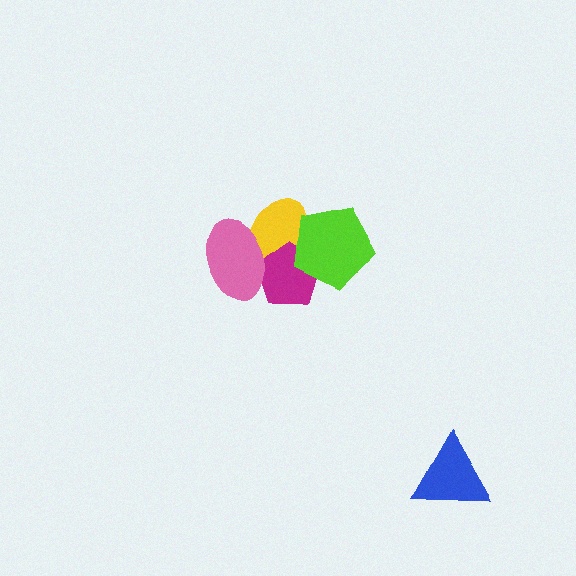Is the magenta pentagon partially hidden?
Yes, it is partially covered by another shape.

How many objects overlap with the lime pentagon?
2 objects overlap with the lime pentagon.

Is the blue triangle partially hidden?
No, no other shape covers it.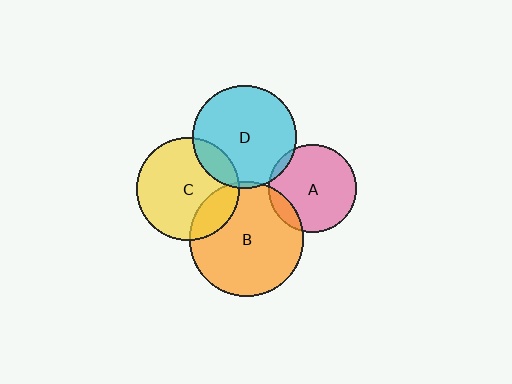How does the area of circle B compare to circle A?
Approximately 1.7 times.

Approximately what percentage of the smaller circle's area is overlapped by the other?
Approximately 20%.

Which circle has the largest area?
Circle B (orange).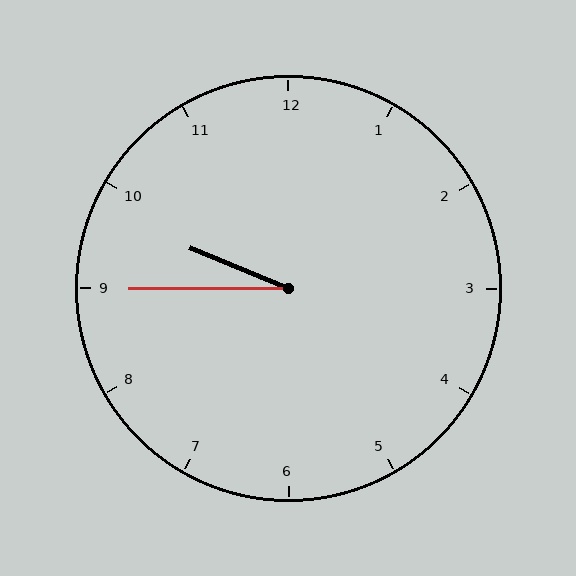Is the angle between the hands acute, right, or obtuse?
It is acute.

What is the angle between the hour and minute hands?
Approximately 22 degrees.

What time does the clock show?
9:45.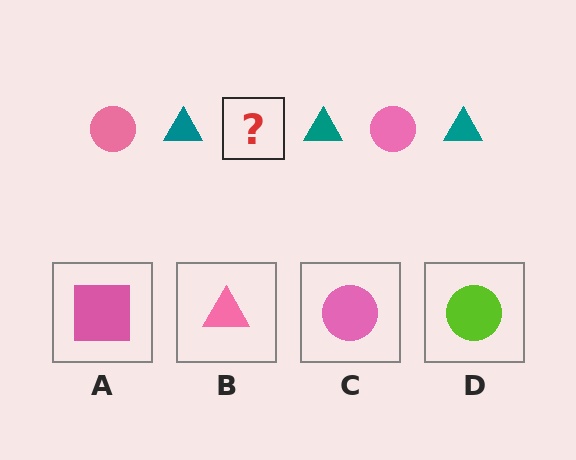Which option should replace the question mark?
Option C.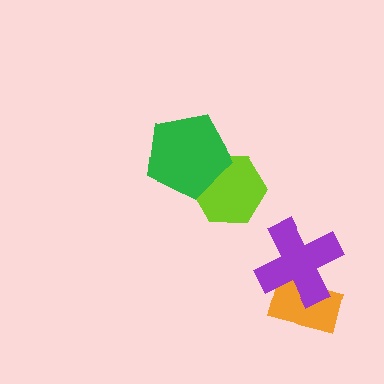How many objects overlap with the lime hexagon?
1 object overlaps with the lime hexagon.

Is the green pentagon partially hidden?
No, no other shape covers it.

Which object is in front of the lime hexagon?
The green pentagon is in front of the lime hexagon.